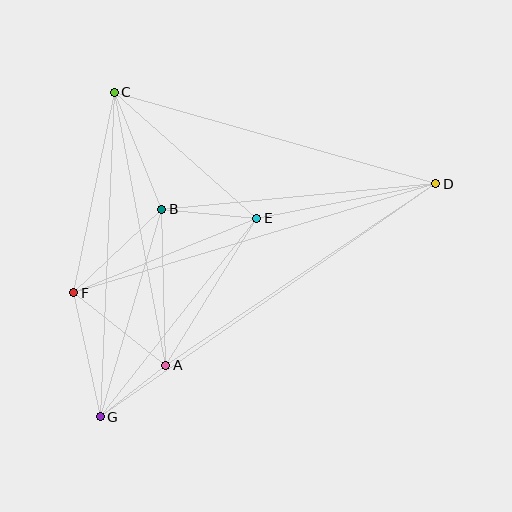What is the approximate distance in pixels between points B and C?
The distance between B and C is approximately 127 pixels.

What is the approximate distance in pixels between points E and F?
The distance between E and F is approximately 198 pixels.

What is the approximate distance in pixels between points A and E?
The distance between A and E is approximately 173 pixels.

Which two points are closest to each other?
Points A and G are closest to each other.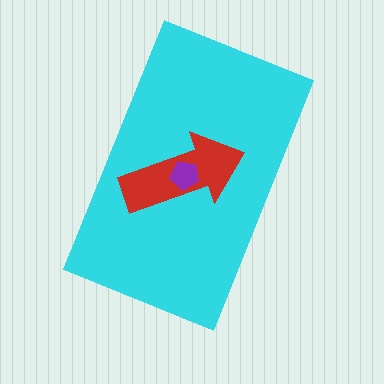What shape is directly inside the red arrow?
The purple pentagon.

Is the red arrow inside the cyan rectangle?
Yes.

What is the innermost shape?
The purple pentagon.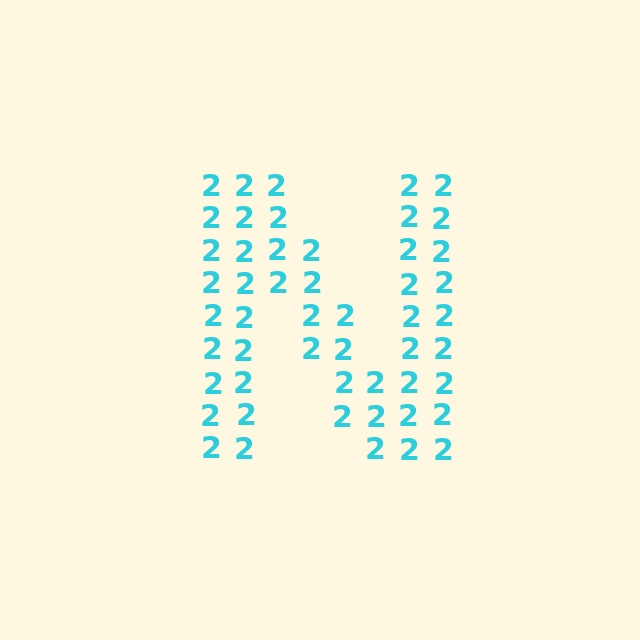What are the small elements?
The small elements are digit 2's.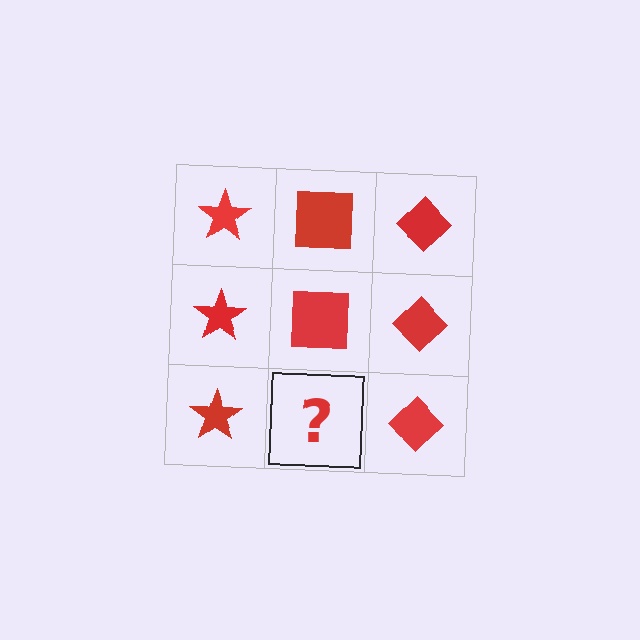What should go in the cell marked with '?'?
The missing cell should contain a red square.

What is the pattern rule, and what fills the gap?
The rule is that each column has a consistent shape. The gap should be filled with a red square.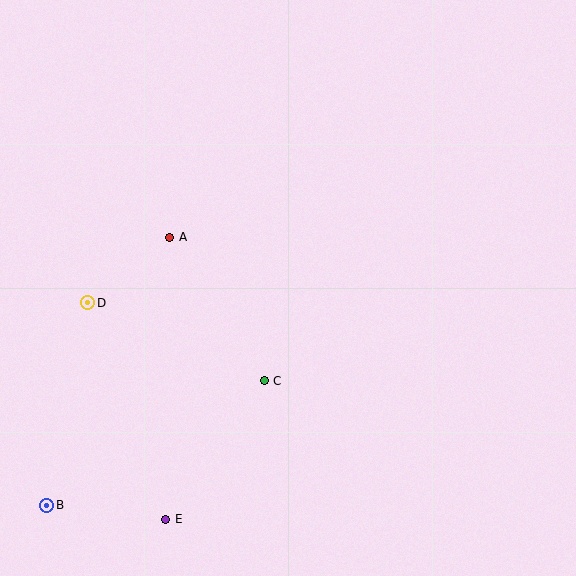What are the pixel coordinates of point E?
Point E is at (166, 519).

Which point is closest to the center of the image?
Point C at (264, 381) is closest to the center.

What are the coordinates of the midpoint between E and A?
The midpoint between E and A is at (168, 378).